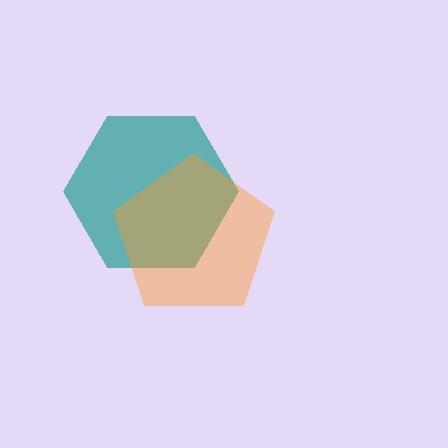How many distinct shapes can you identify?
There are 2 distinct shapes: a teal hexagon, an orange pentagon.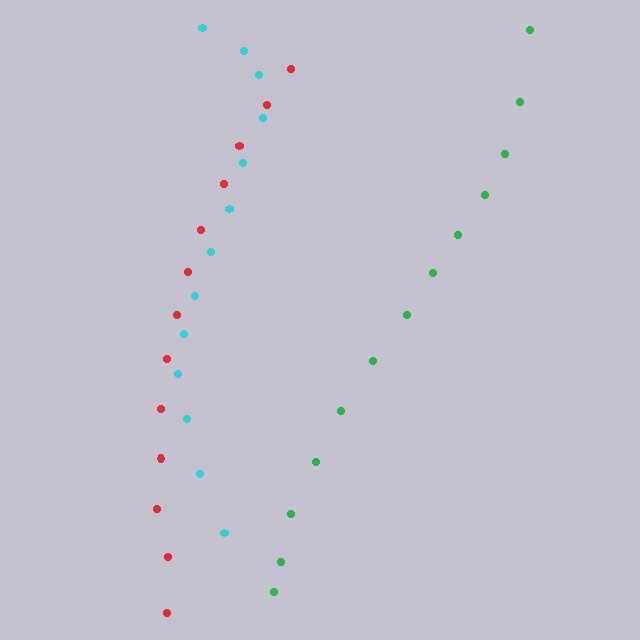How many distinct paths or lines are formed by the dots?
There are 3 distinct paths.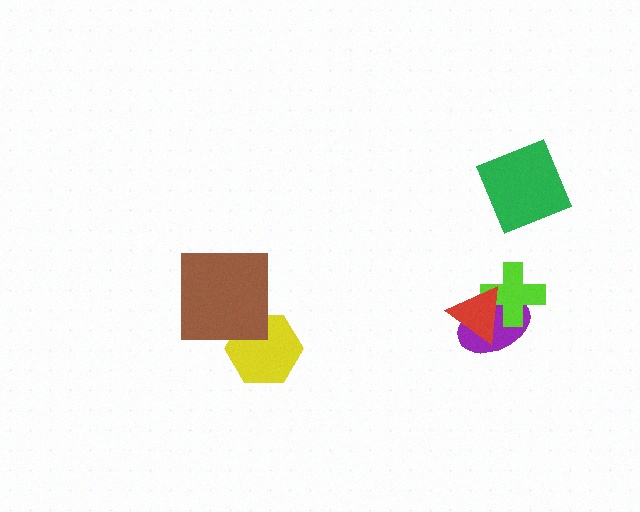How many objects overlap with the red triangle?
2 objects overlap with the red triangle.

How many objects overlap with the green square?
0 objects overlap with the green square.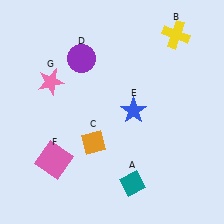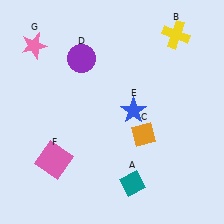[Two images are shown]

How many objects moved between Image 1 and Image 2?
2 objects moved between the two images.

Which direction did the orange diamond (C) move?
The orange diamond (C) moved right.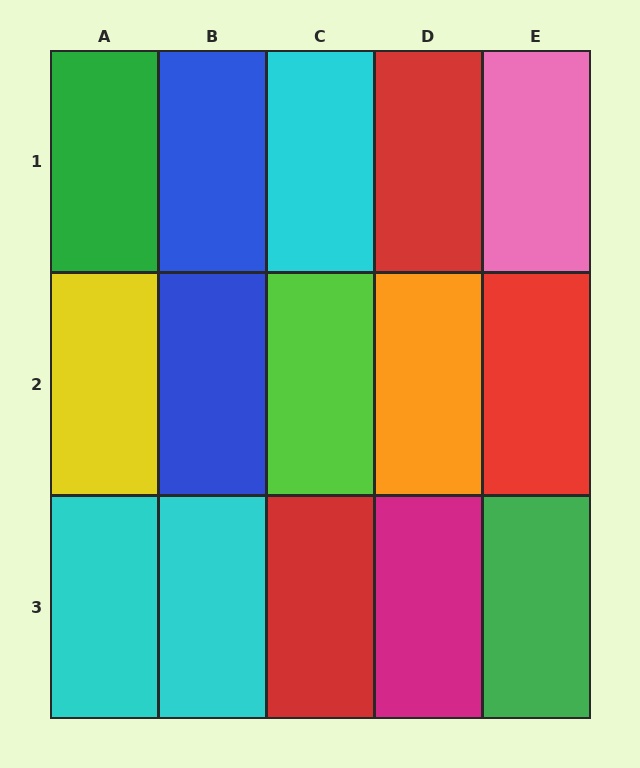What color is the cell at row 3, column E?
Green.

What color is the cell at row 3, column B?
Cyan.